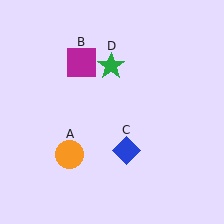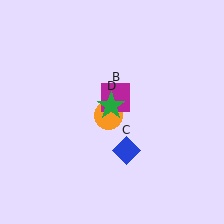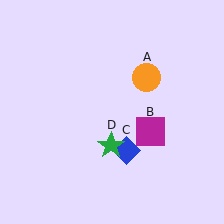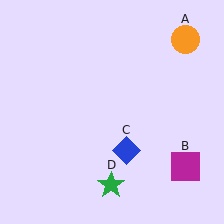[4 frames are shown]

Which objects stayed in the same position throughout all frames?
Blue diamond (object C) remained stationary.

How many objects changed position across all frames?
3 objects changed position: orange circle (object A), magenta square (object B), green star (object D).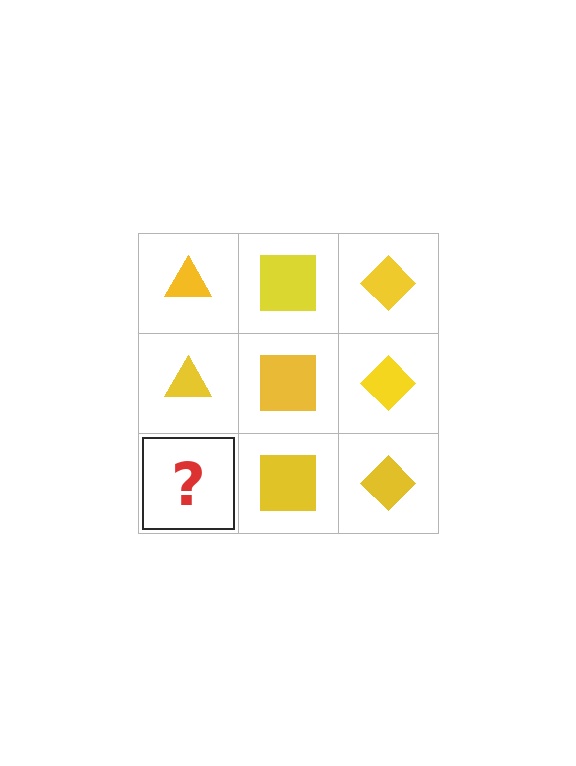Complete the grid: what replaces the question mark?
The question mark should be replaced with a yellow triangle.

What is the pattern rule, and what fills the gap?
The rule is that each column has a consistent shape. The gap should be filled with a yellow triangle.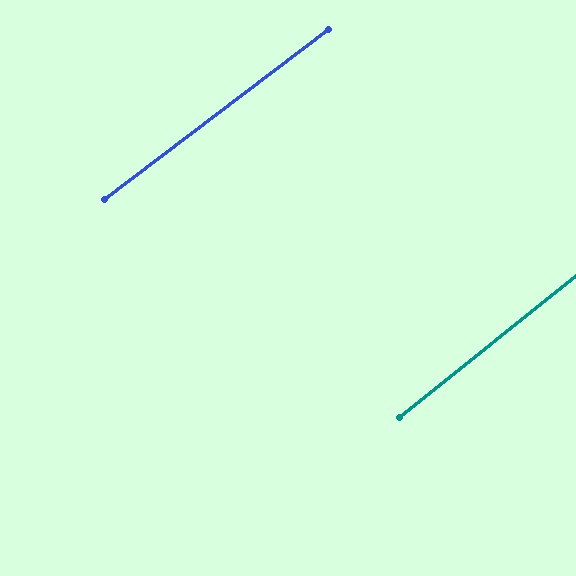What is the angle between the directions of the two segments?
Approximately 2 degrees.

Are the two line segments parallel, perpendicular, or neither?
Parallel — their directions differ by only 1.5°.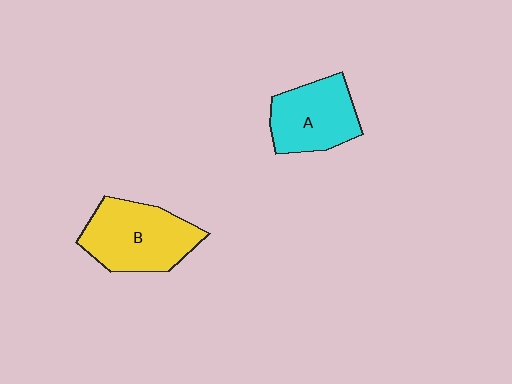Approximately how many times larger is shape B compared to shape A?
Approximately 1.2 times.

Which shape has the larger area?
Shape B (yellow).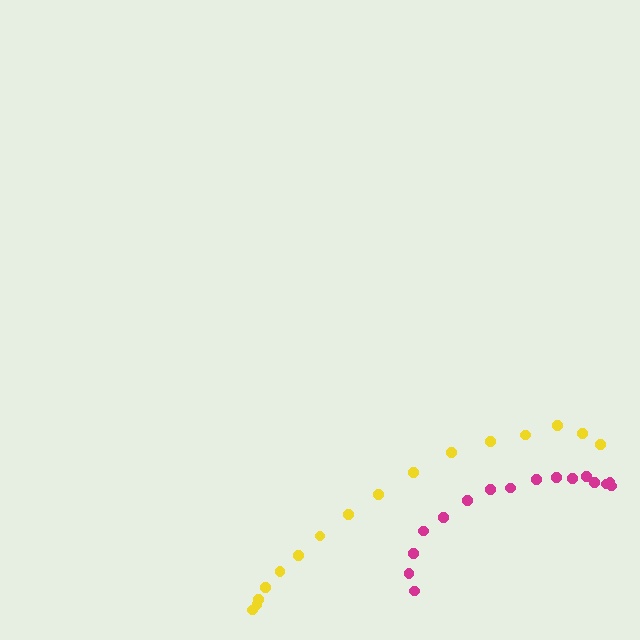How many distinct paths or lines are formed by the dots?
There are 2 distinct paths.